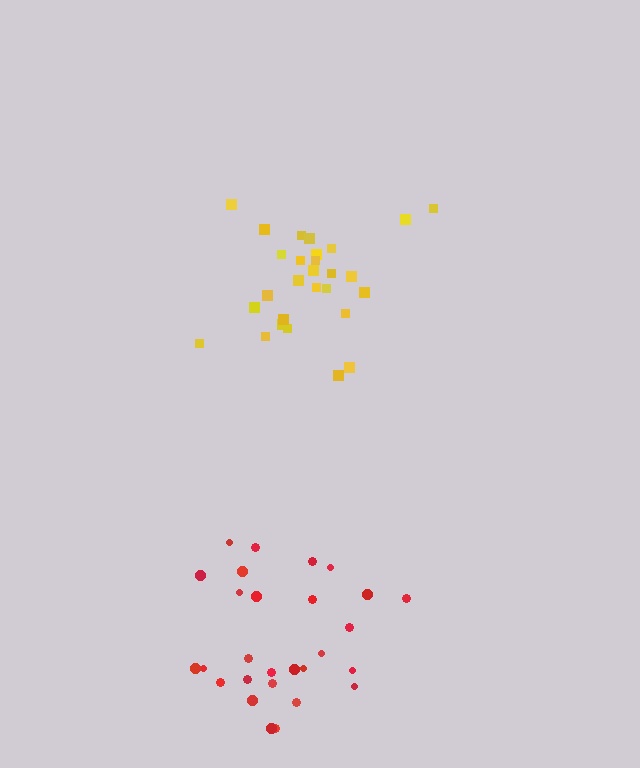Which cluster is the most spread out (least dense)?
Yellow.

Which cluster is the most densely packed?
Red.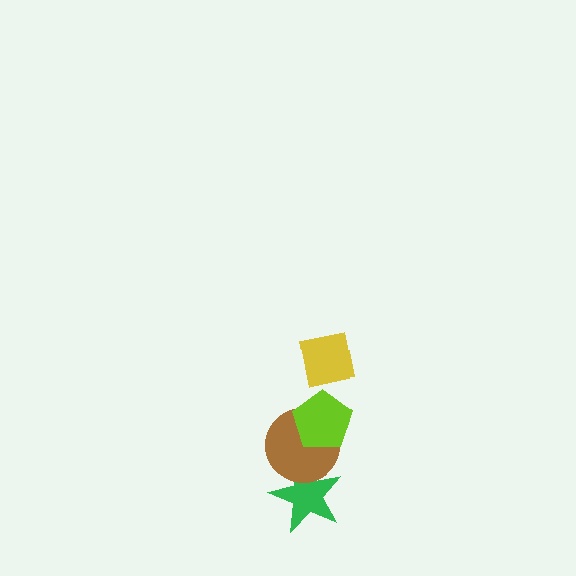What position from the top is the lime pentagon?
The lime pentagon is 2nd from the top.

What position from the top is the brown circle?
The brown circle is 3rd from the top.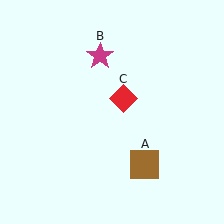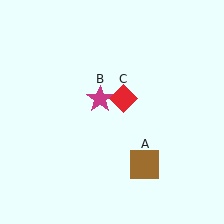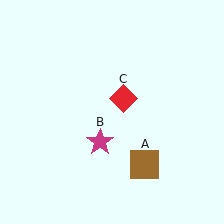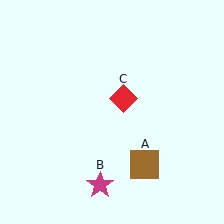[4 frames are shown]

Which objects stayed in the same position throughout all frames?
Brown square (object A) and red diamond (object C) remained stationary.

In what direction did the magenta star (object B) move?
The magenta star (object B) moved down.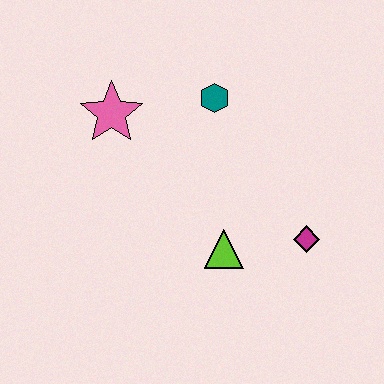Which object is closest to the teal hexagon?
The pink star is closest to the teal hexagon.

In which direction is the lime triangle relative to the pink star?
The lime triangle is below the pink star.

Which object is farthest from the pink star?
The magenta diamond is farthest from the pink star.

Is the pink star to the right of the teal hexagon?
No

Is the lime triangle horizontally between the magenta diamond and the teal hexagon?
Yes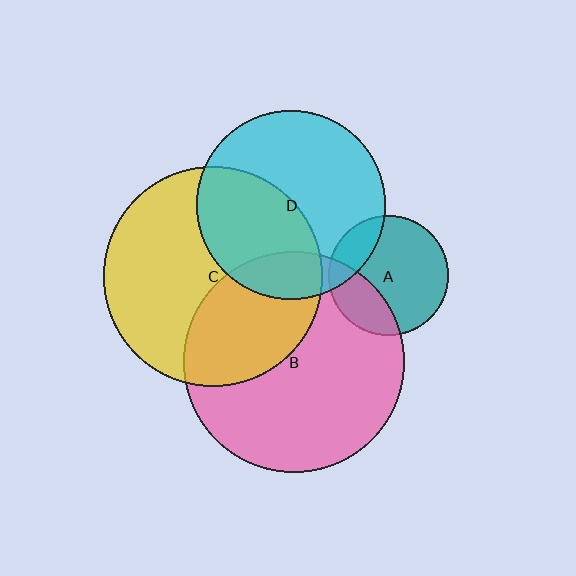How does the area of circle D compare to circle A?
Approximately 2.5 times.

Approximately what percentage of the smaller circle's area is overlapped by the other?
Approximately 15%.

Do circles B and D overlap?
Yes.